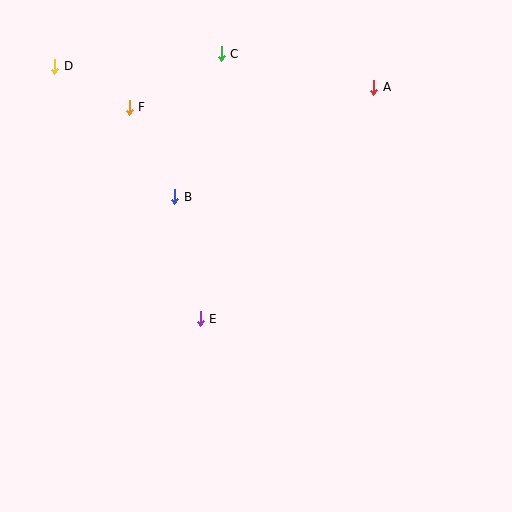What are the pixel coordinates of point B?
Point B is at (175, 197).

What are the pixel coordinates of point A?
Point A is at (374, 87).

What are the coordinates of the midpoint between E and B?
The midpoint between E and B is at (187, 258).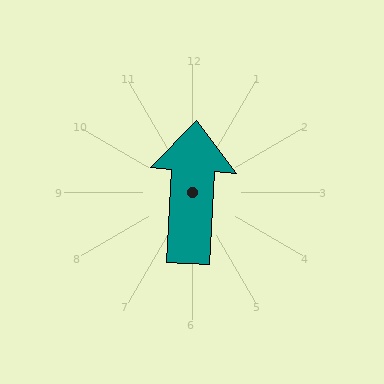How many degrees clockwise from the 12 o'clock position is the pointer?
Approximately 4 degrees.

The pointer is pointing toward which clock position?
Roughly 12 o'clock.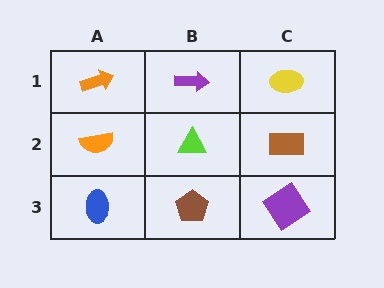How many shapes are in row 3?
3 shapes.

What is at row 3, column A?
A blue ellipse.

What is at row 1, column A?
An orange arrow.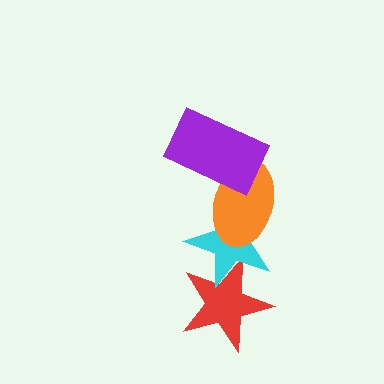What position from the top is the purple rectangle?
The purple rectangle is 1st from the top.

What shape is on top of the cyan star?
The orange ellipse is on top of the cyan star.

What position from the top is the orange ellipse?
The orange ellipse is 2nd from the top.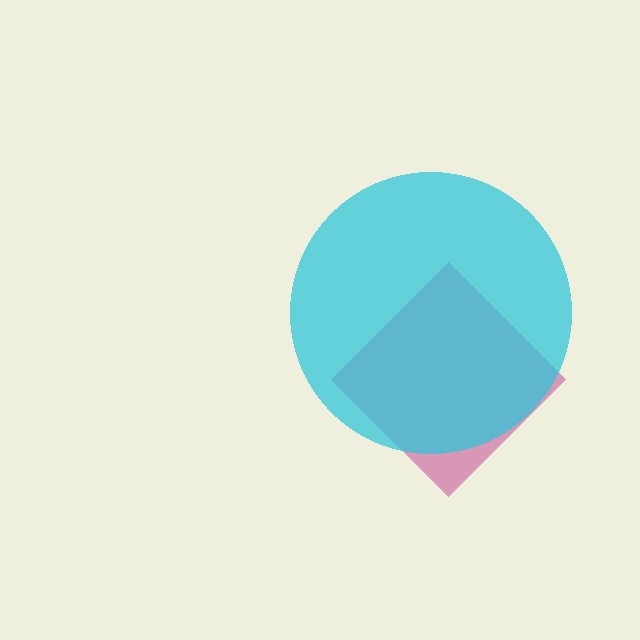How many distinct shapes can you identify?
There are 2 distinct shapes: a magenta diamond, a cyan circle.